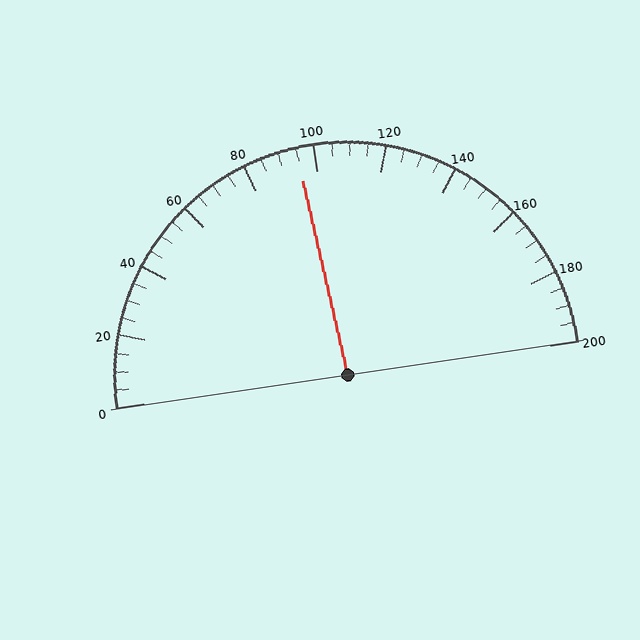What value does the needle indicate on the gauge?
The needle indicates approximately 95.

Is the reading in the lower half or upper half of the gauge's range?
The reading is in the lower half of the range (0 to 200).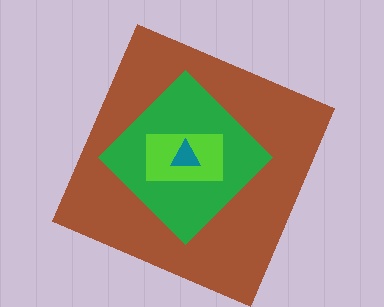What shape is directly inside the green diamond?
The lime rectangle.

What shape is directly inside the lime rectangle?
The teal triangle.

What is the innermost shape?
The teal triangle.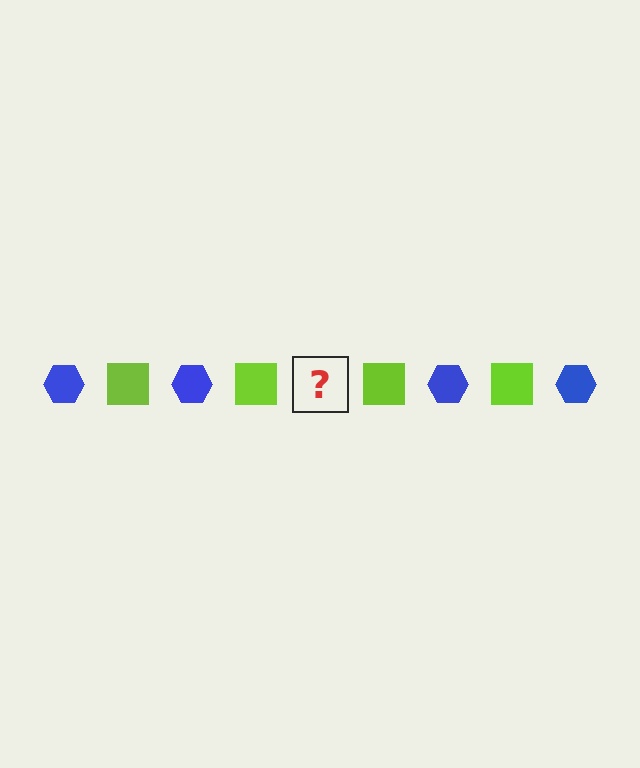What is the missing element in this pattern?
The missing element is a blue hexagon.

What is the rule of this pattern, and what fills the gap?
The rule is that the pattern alternates between blue hexagon and lime square. The gap should be filled with a blue hexagon.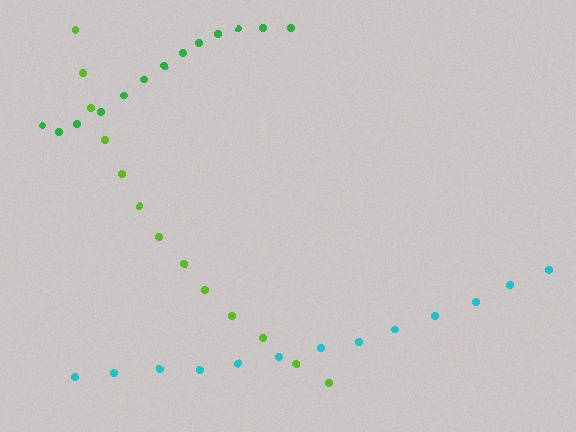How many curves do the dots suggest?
There are 3 distinct paths.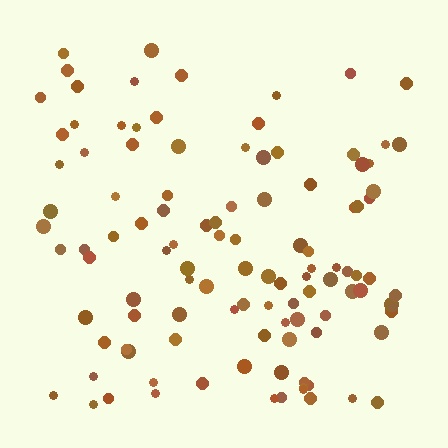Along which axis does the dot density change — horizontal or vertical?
Vertical.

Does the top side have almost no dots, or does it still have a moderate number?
Still a moderate number, just noticeably fewer than the bottom.